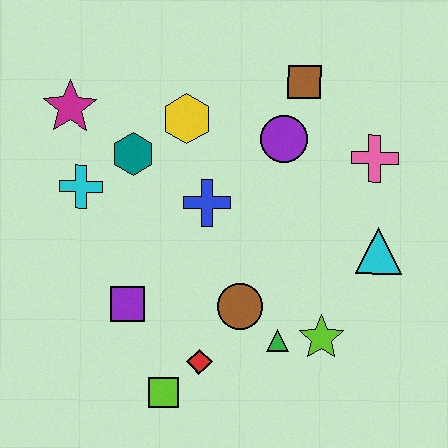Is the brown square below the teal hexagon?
No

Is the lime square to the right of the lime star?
No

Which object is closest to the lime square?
The red diamond is closest to the lime square.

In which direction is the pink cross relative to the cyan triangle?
The pink cross is above the cyan triangle.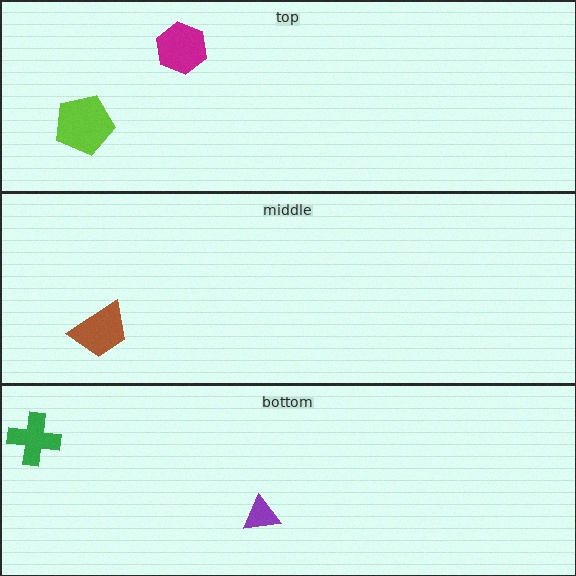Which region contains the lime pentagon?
The top region.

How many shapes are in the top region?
2.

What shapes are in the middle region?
The brown trapezoid.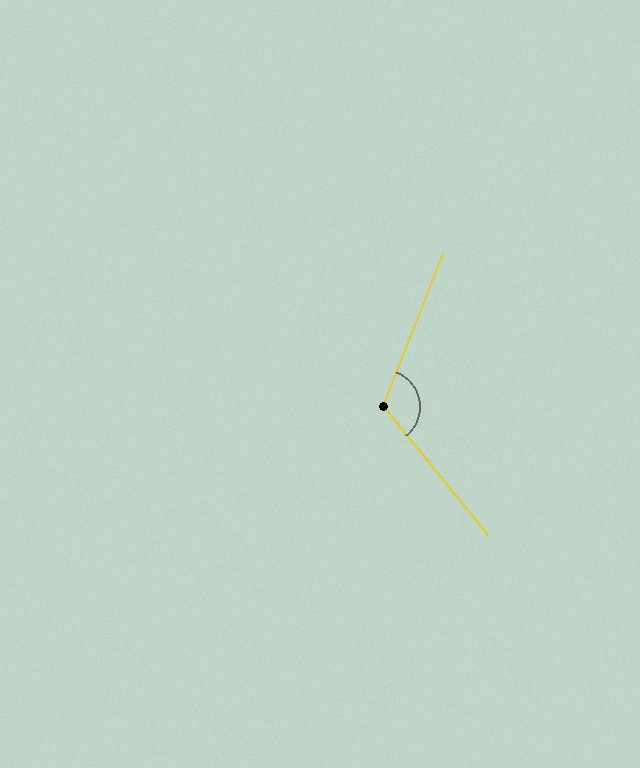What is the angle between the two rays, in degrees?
Approximately 119 degrees.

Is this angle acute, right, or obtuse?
It is obtuse.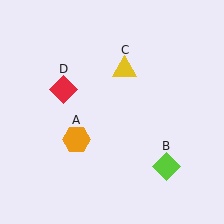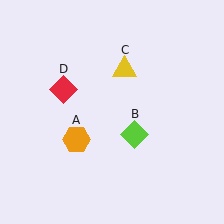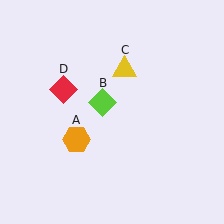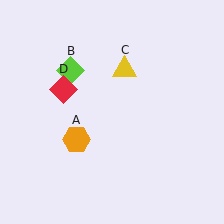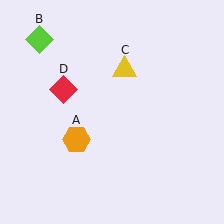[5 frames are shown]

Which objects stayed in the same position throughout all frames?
Orange hexagon (object A) and yellow triangle (object C) and red diamond (object D) remained stationary.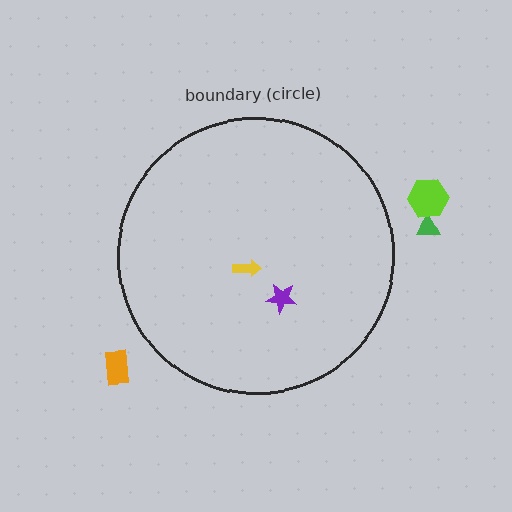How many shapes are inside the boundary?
2 inside, 3 outside.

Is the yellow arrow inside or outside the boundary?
Inside.